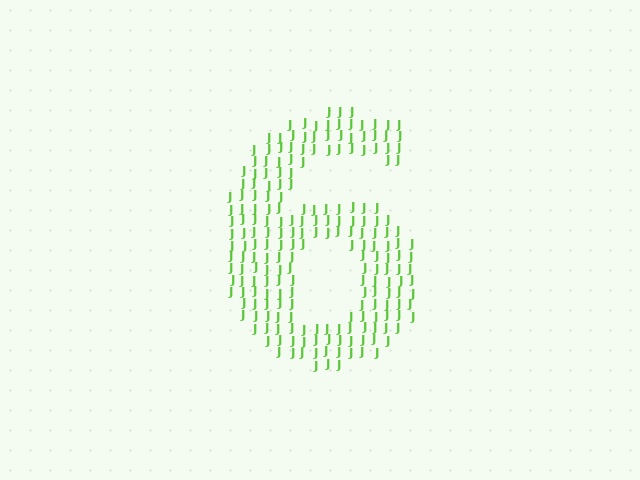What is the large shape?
The large shape is the digit 6.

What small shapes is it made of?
It is made of small letter J's.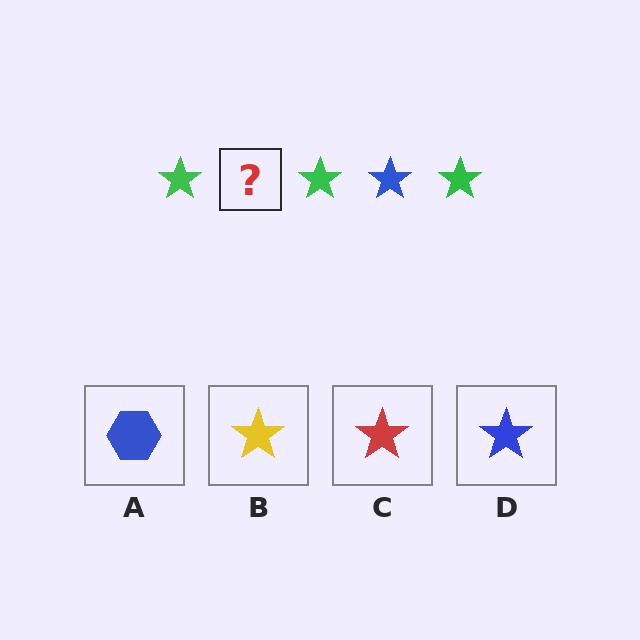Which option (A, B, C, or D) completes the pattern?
D.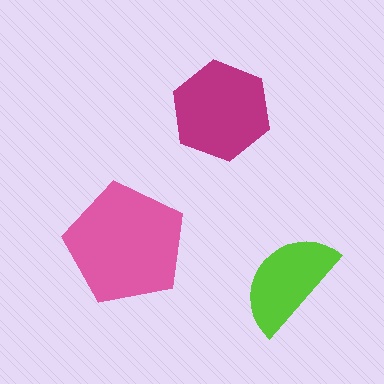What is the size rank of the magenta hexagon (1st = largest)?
2nd.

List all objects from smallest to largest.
The lime semicircle, the magenta hexagon, the pink pentagon.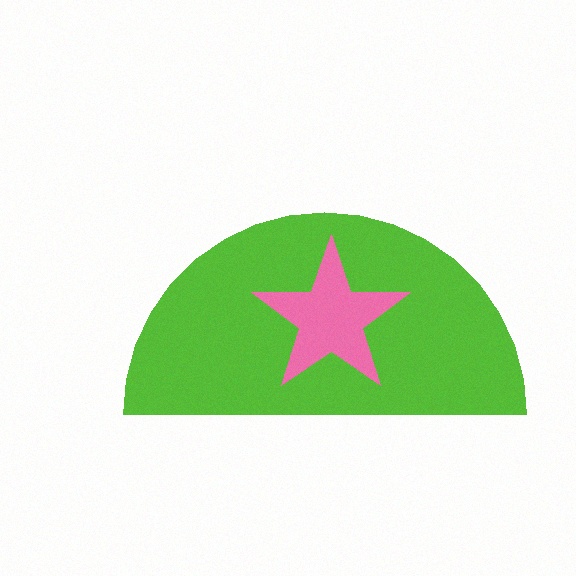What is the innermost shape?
The pink star.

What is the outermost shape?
The lime semicircle.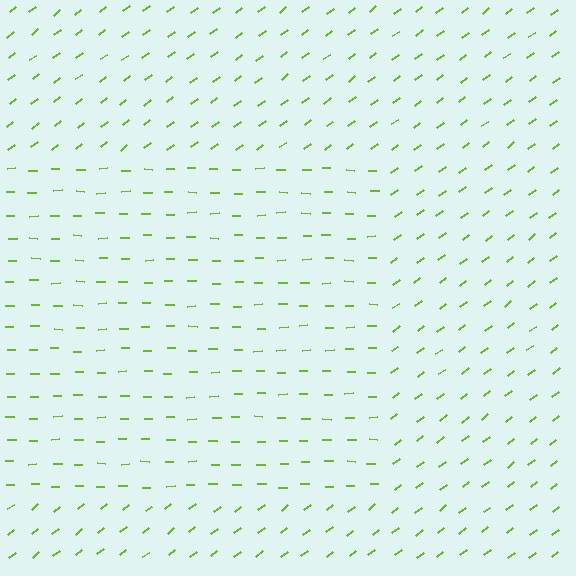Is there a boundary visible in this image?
Yes, there is a texture boundary formed by a change in line orientation.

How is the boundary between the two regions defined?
The boundary is defined purely by a change in line orientation (approximately 37 degrees difference). All lines are the same color and thickness.